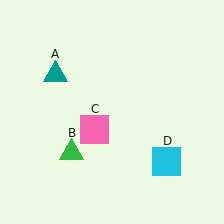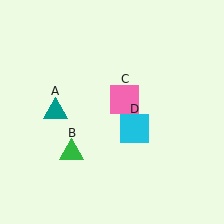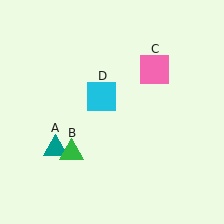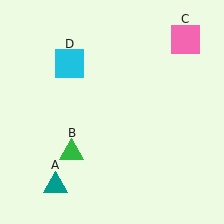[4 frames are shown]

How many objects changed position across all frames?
3 objects changed position: teal triangle (object A), pink square (object C), cyan square (object D).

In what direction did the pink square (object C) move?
The pink square (object C) moved up and to the right.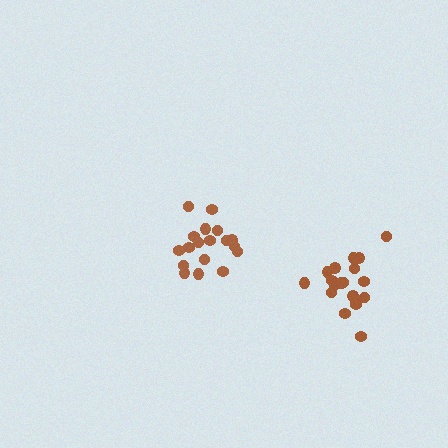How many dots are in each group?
Group 1: 19 dots, Group 2: 20 dots (39 total).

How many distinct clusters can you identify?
There are 2 distinct clusters.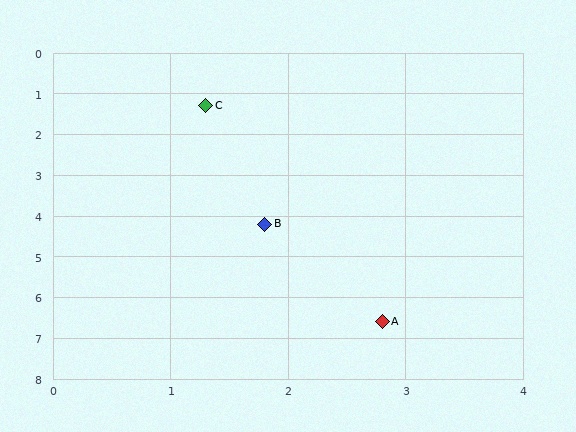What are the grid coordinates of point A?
Point A is at approximately (2.8, 6.6).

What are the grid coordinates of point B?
Point B is at approximately (1.8, 4.2).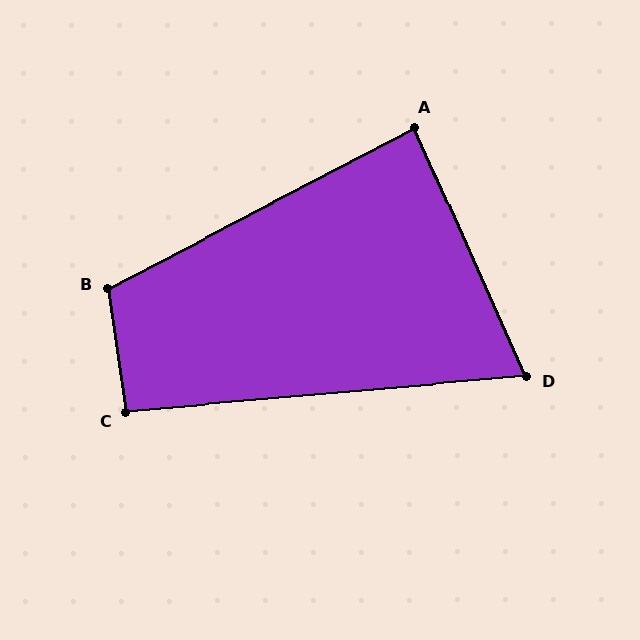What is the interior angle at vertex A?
Approximately 87 degrees (approximately right).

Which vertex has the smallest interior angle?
D, at approximately 71 degrees.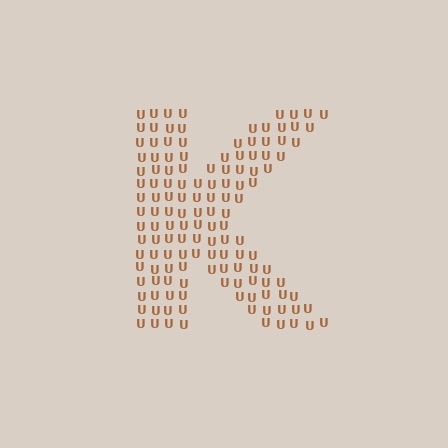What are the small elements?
The small elements are letter U's.